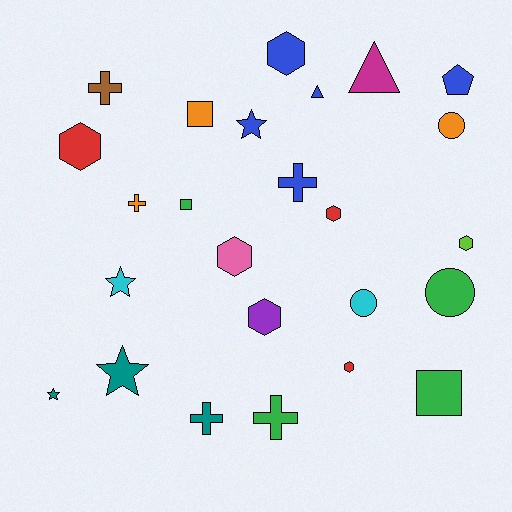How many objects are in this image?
There are 25 objects.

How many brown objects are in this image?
There is 1 brown object.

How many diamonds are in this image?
There are no diamonds.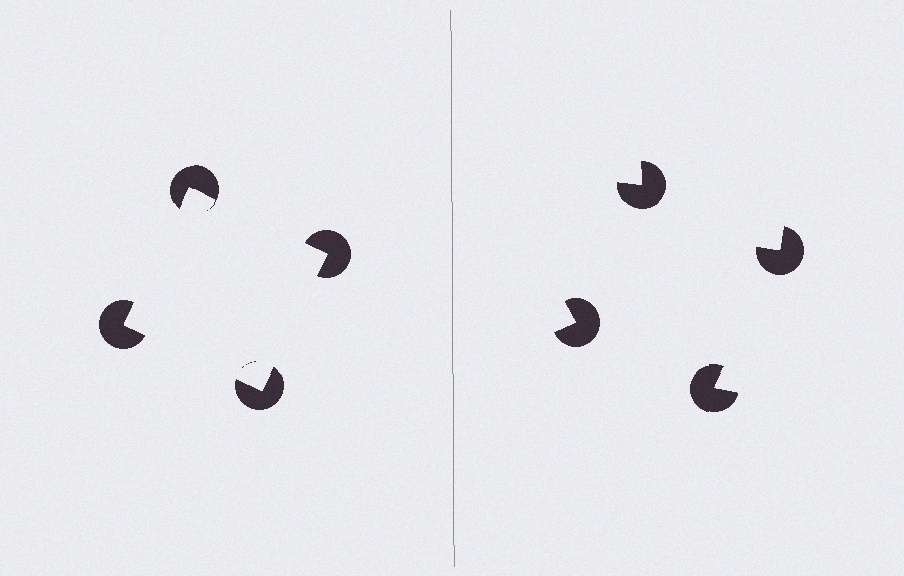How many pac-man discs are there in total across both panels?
8 — 4 on each side.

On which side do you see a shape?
An illusory square appears on the left side. On the right side the wedge cuts are rotated, so no coherent shape forms.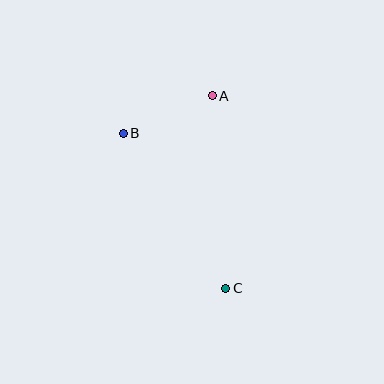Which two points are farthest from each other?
Points A and C are farthest from each other.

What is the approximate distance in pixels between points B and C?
The distance between B and C is approximately 186 pixels.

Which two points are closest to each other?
Points A and B are closest to each other.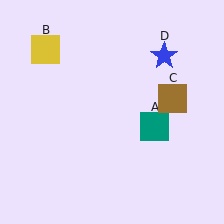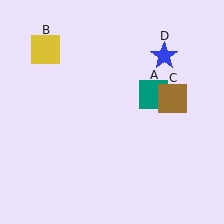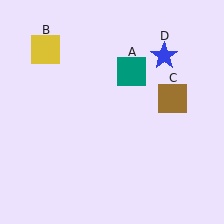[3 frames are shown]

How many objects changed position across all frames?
1 object changed position: teal square (object A).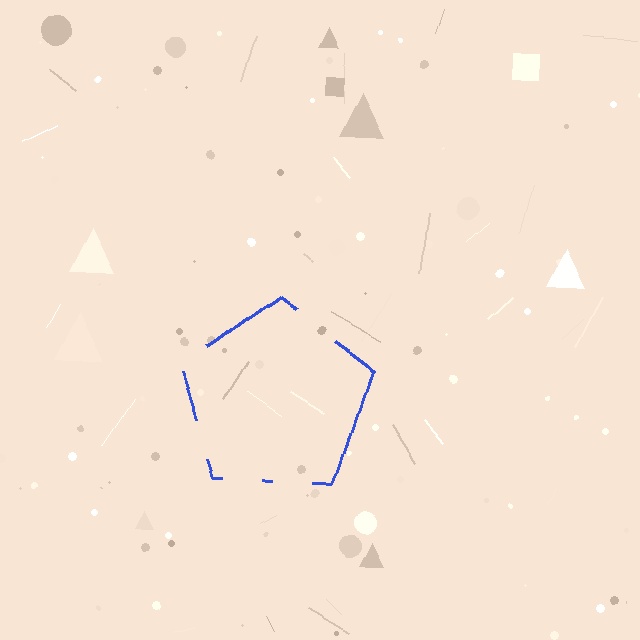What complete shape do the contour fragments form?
The contour fragments form a pentagon.